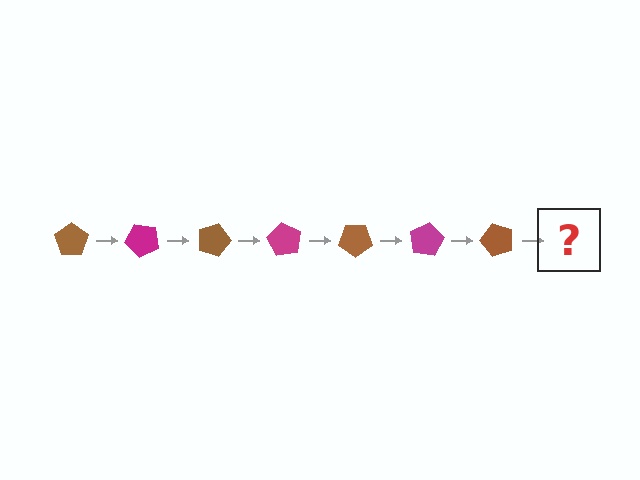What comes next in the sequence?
The next element should be a magenta pentagon, rotated 315 degrees from the start.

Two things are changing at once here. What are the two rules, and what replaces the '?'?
The two rules are that it rotates 45 degrees each step and the color cycles through brown and magenta. The '?' should be a magenta pentagon, rotated 315 degrees from the start.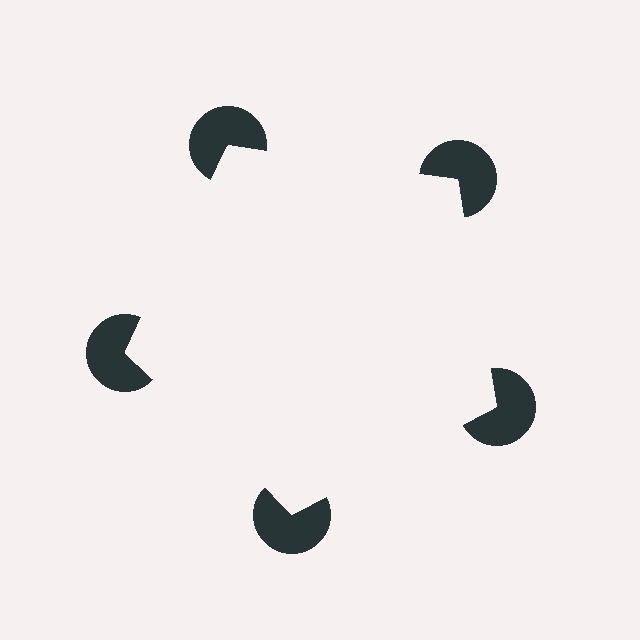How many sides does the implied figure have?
5 sides.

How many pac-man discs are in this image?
There are 5 — one at each vertex of the illusory pentagon.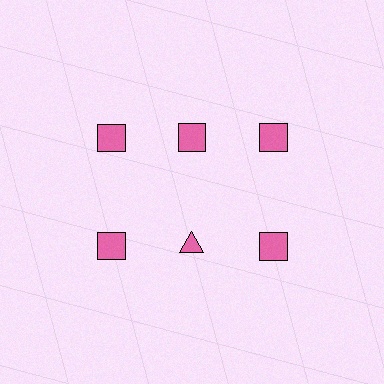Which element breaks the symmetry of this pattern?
The pink triangle in the second row, second from left column breaks the symmetry. All other shapes are pink squares.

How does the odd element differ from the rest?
It has a different shape: triangle instead of square.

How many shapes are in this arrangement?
There are 6 shapes arranged in a grid pattern.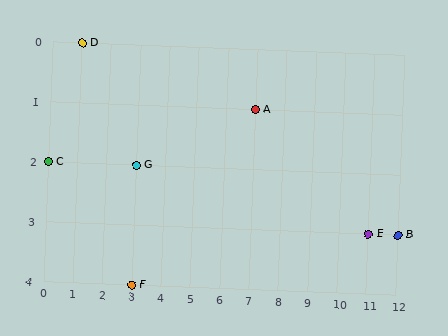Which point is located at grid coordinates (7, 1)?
Point A is at (7, 1).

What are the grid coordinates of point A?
Point A is at grid coordinates (7, 1).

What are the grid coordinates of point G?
Point G is at grid coordinates (3, 2).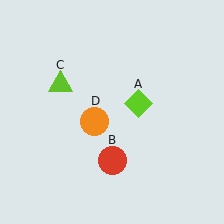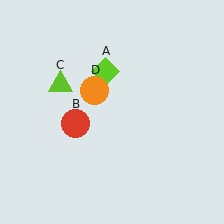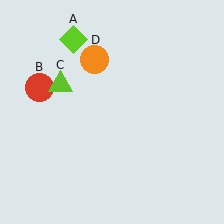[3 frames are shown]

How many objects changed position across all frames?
3 objects changed position: lime diamond (object A), red circle (object B), orange circle (object D).